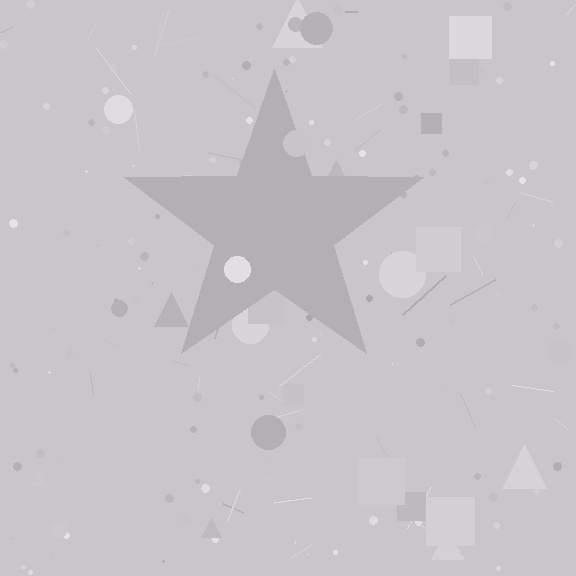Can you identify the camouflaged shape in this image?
The camouflaged shape is a star.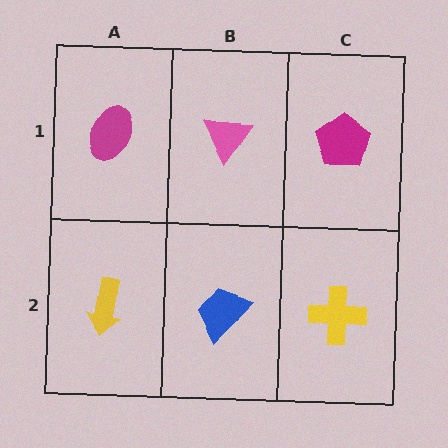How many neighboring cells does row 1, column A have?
2.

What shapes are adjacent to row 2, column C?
A magenta pentagon (row 1, column C), a blue trapezoid (row 2, column B).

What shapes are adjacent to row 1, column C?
A yellow cross (row 2, column C), a pink triangle (row 1, column B).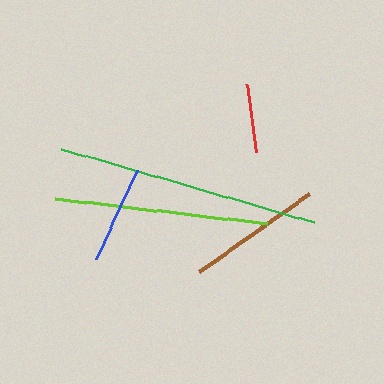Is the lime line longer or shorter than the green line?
The green line is longer than the lime line.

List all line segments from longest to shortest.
From longest to shortest: green, lime, brown, blue, red.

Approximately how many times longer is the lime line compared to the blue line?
The lime line is approximately 2.2 times the length of the blue line.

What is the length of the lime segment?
The lime segment is approximately 213 pixels long.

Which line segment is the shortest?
The red line is the shortest at approximately 68 pixels.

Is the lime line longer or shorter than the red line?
The lime line is longer than the red line.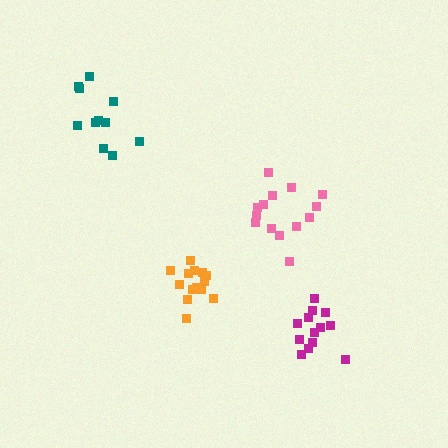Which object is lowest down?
The magenta cluster is bottommost.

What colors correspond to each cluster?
The clusters are colored: orange, magenta, pink, teal.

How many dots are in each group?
Group 1: 14 dots, Group 2: 13 dots, Group 3: 14 dots, Group 4: 11 dots (52 total).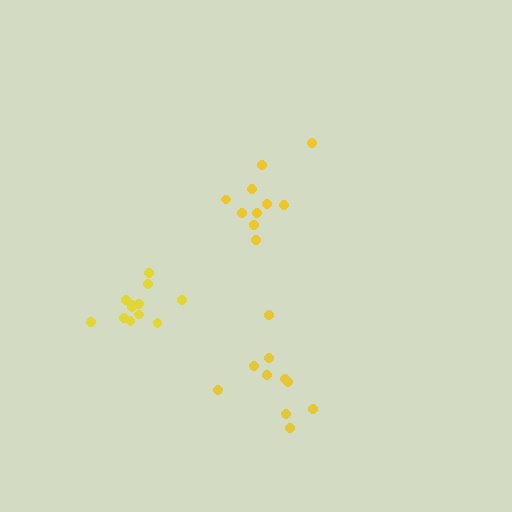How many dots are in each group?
Group 1: 10 dots, Group 2: 12 dots, Group 3: 10 dots (32 total).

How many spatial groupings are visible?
There are 3 spatial groupings.